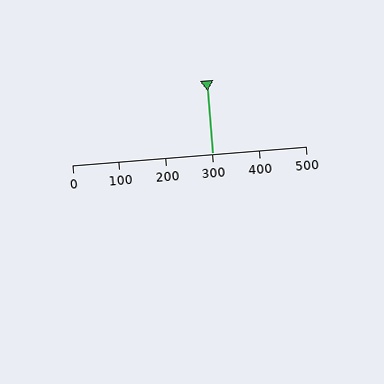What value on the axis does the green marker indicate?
The marker indicates approximately 300.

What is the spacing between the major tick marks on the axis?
The major ticks are spaced 100 apart.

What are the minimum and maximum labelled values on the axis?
The axis runs from 0 to 500.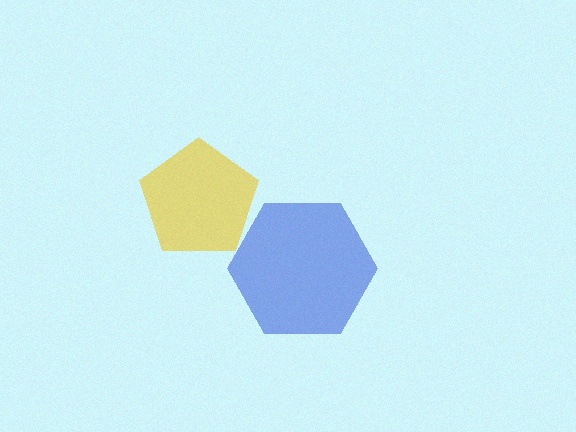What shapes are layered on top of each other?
The layered shapes are: a yellow pentagon, a blue hexagon.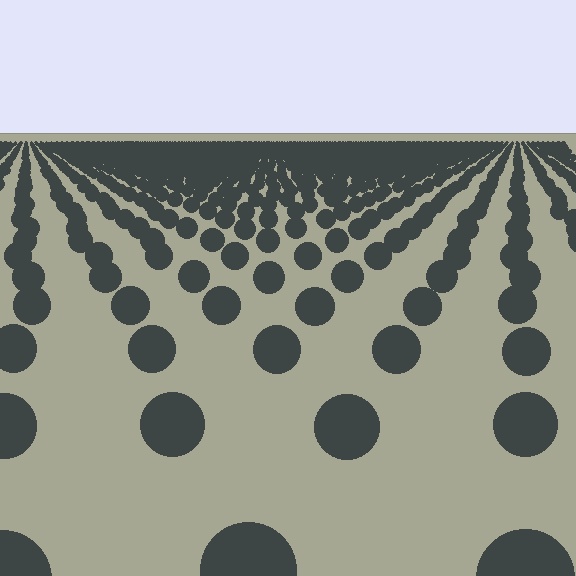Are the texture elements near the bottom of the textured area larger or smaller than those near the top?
Larger. Near the bottom, elements are closer to the viewer and appear at a bigger on-screen size.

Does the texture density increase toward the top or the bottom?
Density increases toward the top.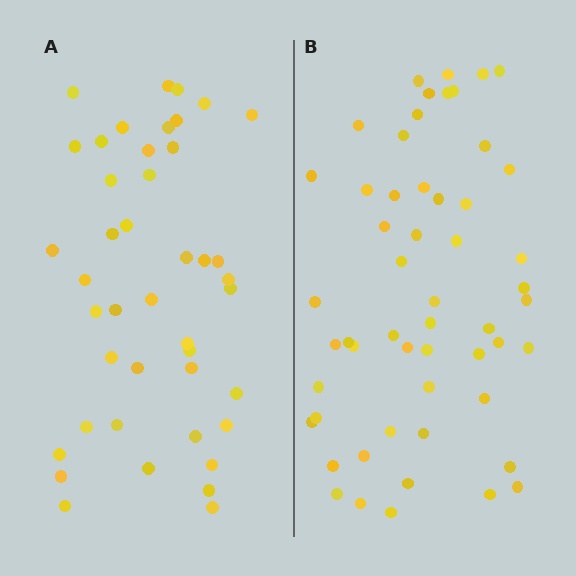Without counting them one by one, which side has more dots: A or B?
Region B (the right region) has more dots.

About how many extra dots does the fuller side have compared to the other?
Region B has roughly 12 or so more dots than region A.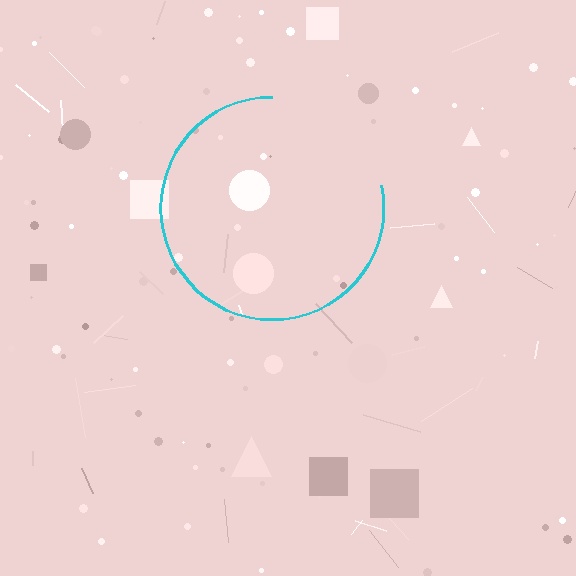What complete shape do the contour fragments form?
The contour fragments form a circle.